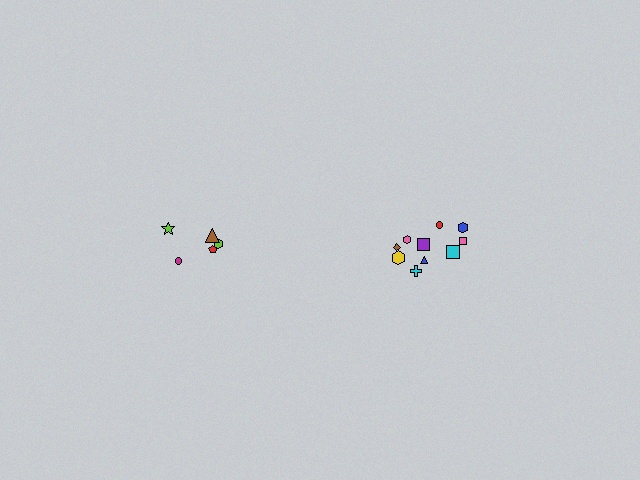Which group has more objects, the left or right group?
The right group.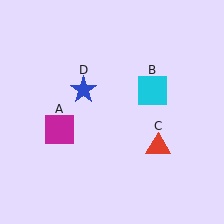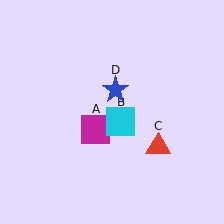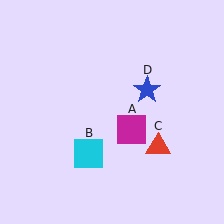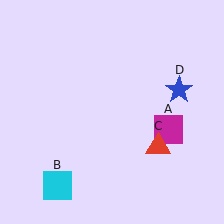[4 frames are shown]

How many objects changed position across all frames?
3 objects changed position: magenta square (object A), cyan square (object B), blue star (object D).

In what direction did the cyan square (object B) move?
The cyan square (object B) moved down and to the left.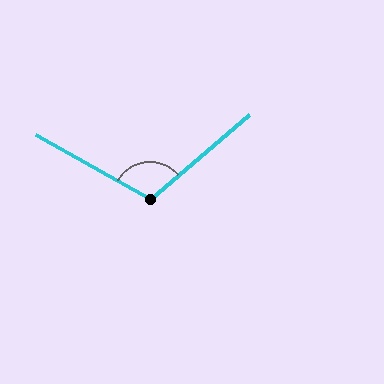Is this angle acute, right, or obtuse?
It is obtuse.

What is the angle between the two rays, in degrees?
Approximately 111 degrees.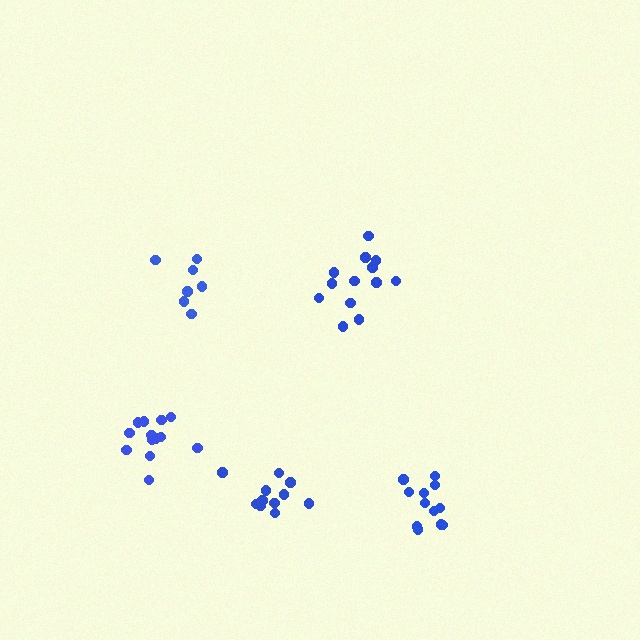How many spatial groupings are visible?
There are 5 spatial groupings.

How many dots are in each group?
Group 1: 13 dots, Group 2: 7 dots, Group 3: 12 dots, Group 4: 11 dots, Group 5: 13 dots (56 total).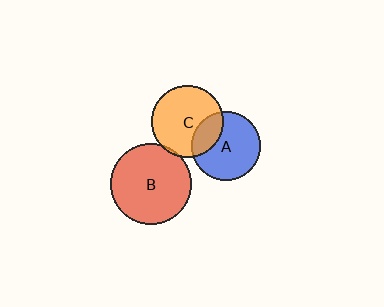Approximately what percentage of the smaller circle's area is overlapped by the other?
Approximately 5%.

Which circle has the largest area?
Circle B (red).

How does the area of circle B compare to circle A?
Approximately 1.4 times.